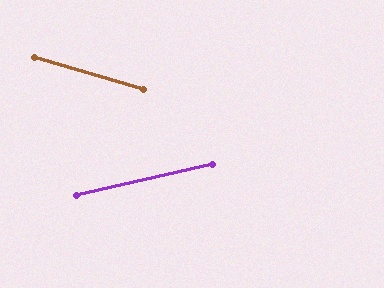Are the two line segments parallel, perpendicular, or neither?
Neither parallel nor perpendicular — they differ by about 29°.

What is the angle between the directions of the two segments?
Approximately 29 degrees.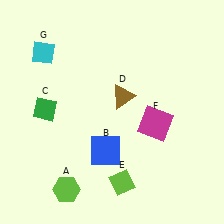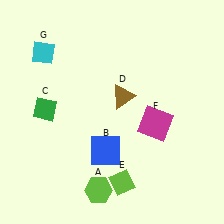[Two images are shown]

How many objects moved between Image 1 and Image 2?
1 object moved between the two images.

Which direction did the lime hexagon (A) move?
The lime hexagon (A) moved right.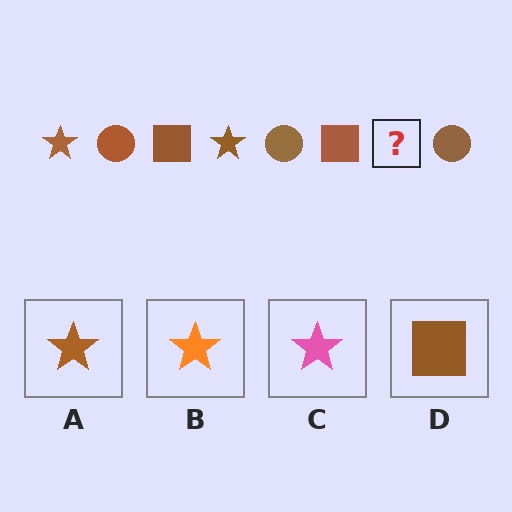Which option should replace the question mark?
Option A.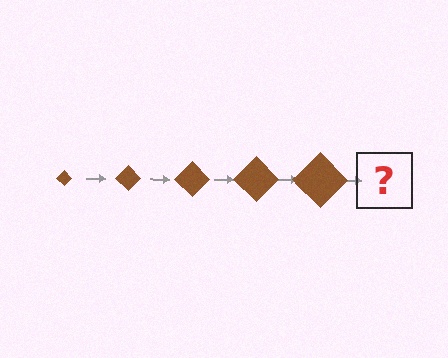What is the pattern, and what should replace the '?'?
The pattern is that the diamond gets progressively larger each step. The '?' should be a brown diamond, larger than the previous one.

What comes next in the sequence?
The next element should be a brown diamond, larger than the previous one.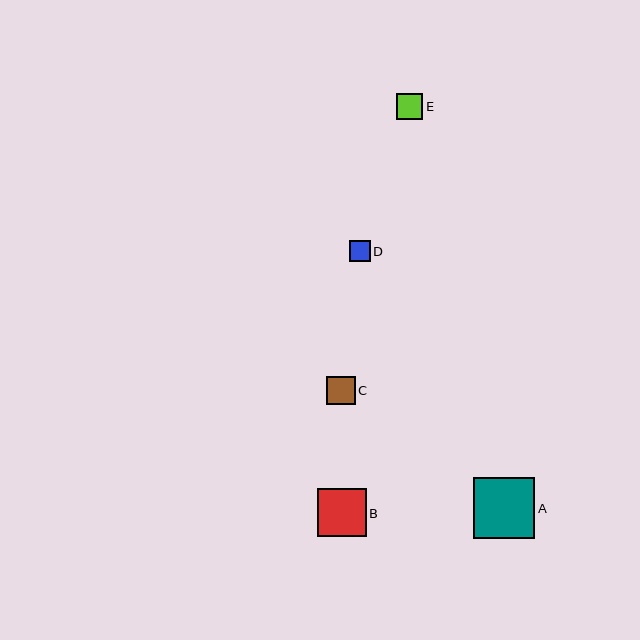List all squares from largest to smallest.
From largest to smallest: A, B, C, E, D.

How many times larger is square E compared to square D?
Square E is approximately 1.3 times the size of square D.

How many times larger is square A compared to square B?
Square A is approximately 1.3 times the size of square B.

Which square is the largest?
Square A is the largest with a size of approximately 61 pixels.